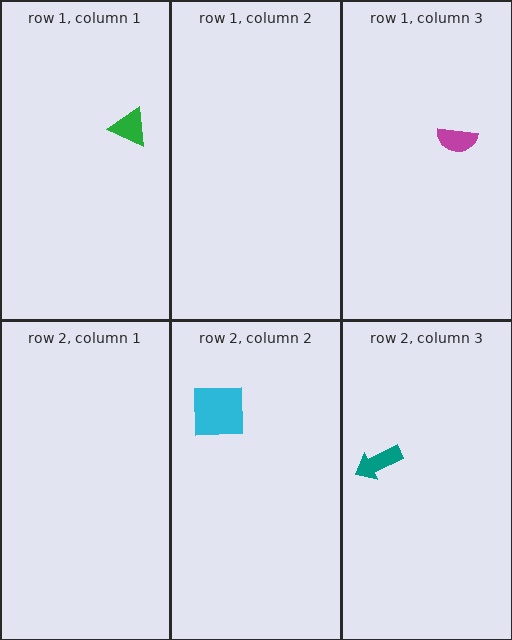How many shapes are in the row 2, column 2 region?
1.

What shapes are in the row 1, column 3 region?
The magenta semicircle.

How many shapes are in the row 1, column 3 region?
1.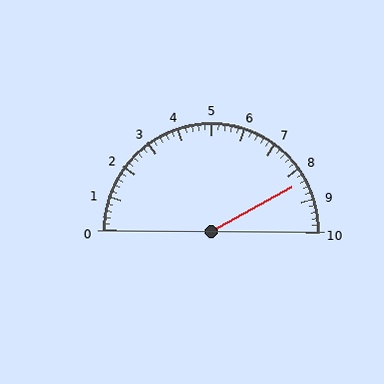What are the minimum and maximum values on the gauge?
The gauge ranges from 0 to 10.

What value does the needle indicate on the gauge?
The needle indicates approximately 8.4.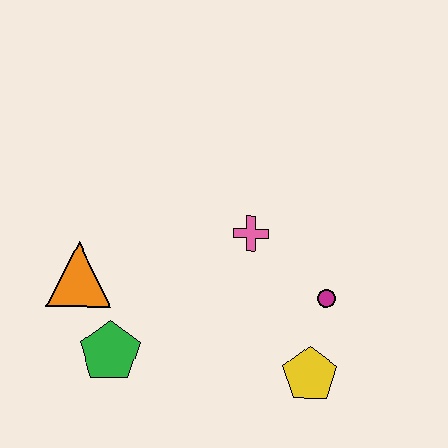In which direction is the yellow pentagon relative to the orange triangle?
The yellow pentagon is to the right of the orange triangle.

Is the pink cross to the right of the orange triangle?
Yes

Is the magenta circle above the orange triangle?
No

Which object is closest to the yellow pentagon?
The magenta circle is closest to the yellow pentagon.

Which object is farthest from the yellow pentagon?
The orange triangle is farthest from the yellow pentagon.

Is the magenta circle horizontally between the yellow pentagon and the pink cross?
No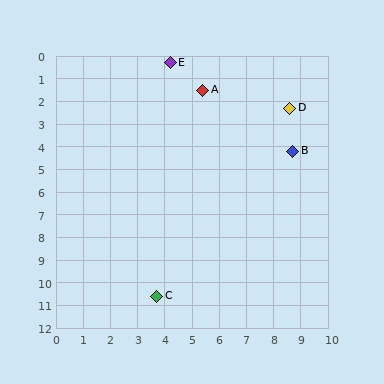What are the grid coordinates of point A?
Point A is at approximately (5.4, 1.5).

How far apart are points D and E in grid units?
Points D and E are about 4.8 grid units apart.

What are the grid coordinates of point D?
Point D is at approximately (8.6, 2.3).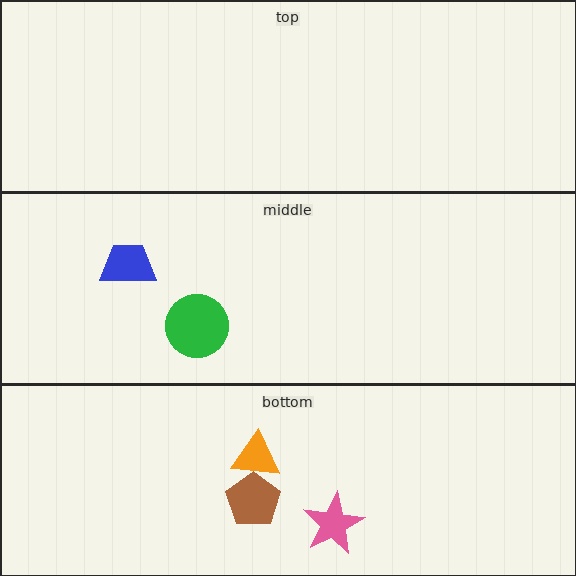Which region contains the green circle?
The middle region.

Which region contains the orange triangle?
The bottom region.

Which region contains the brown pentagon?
The bottom region.